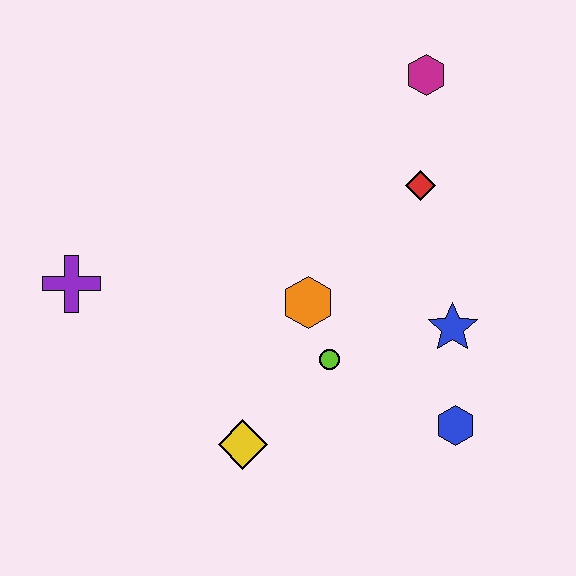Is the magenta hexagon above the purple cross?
Yes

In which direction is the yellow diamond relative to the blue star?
The yellow diamond is to the left of the blue star.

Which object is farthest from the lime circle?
The magenta hexagon is farthest from the lime circle.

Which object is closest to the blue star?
The blue hexagon is closest to the blue star.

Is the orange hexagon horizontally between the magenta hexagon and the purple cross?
Yes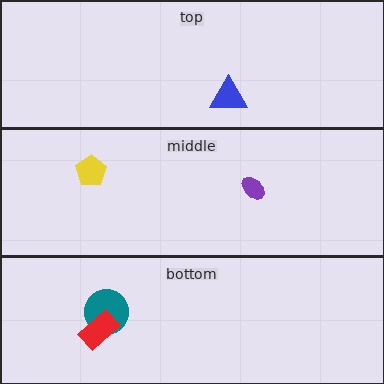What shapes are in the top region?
The blue triangle.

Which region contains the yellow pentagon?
The middle region.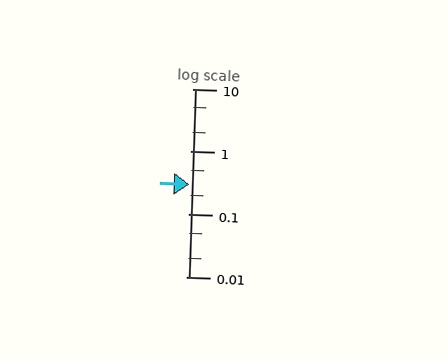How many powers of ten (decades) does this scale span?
The scale spans 3 decades, from 0.01 to 10.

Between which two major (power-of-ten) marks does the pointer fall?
The pointer is between 0.1 and 1.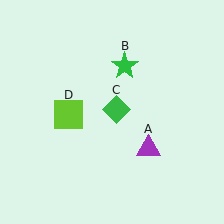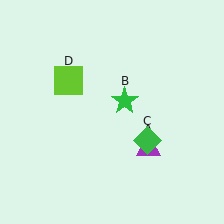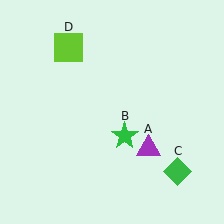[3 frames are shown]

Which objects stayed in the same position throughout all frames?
Purple triangle (object A) remained stationary.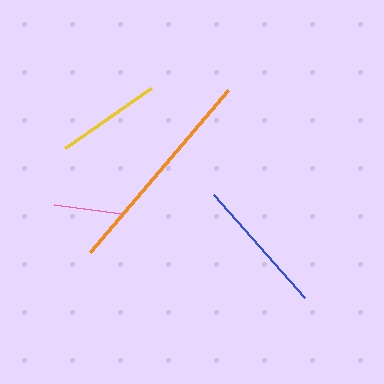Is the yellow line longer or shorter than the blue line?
The blue line is longer than the yellow line.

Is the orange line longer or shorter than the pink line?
The orange line is longer than the pink line.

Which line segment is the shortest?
The pink line is the shortest at approximately 67 pixels.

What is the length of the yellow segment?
The yellow segment is approximately 105 pixels long.